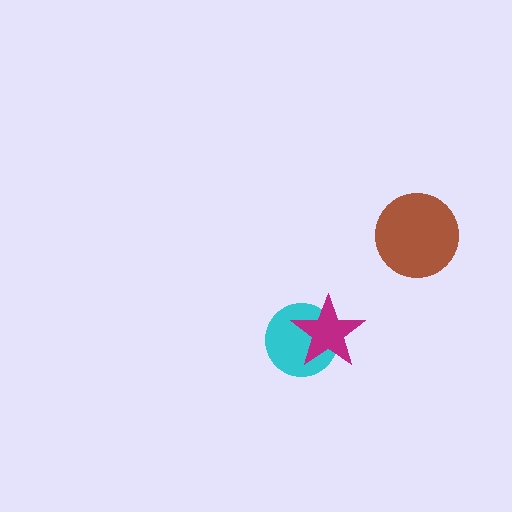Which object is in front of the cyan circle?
The magenta star is in front of the cyan circle.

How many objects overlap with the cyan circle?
1 object overlaps with the cyan circle.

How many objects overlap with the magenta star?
1 object overlaps with the magenta star.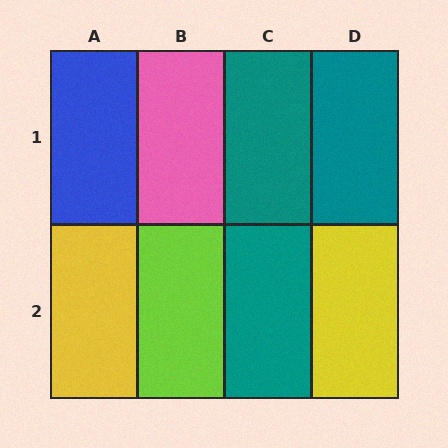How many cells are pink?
1 cell is pink.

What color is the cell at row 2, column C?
Teal.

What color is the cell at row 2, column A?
Yellow.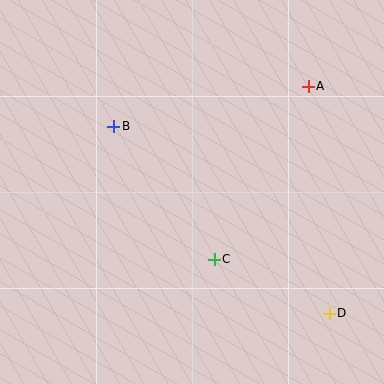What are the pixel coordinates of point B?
Point B is at (114, 126).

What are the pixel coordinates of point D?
Point D is at (329, 313).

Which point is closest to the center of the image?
Point C at (214, 259) is closest to the center.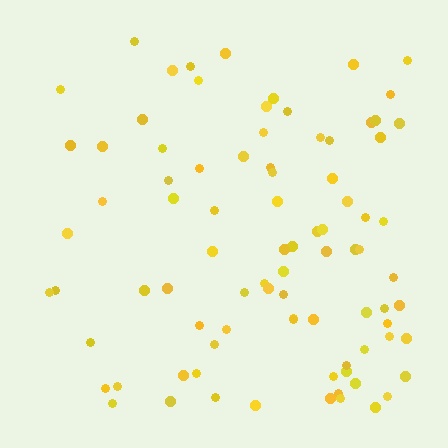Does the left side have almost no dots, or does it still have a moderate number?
Still a moderate number, just noticeably fewer than the right.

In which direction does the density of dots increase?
From left to right, with the right side densest.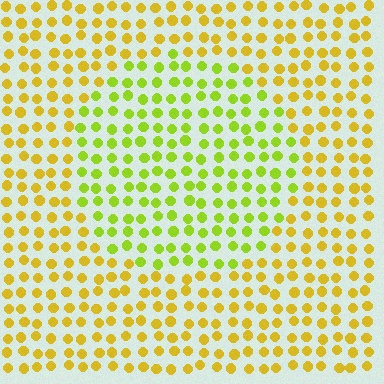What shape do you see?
I see a circle.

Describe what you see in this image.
The image is filled with small yellow elements in a uniform arrangement. A circle-shaped region is visible where the elements are tinted to a slightly different hue, forming a subtle color boundary.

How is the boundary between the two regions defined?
The boundary is defined purely by a slight shift in hue (about 34 degrees). Spacing, size, and orientation are identical on both sides.